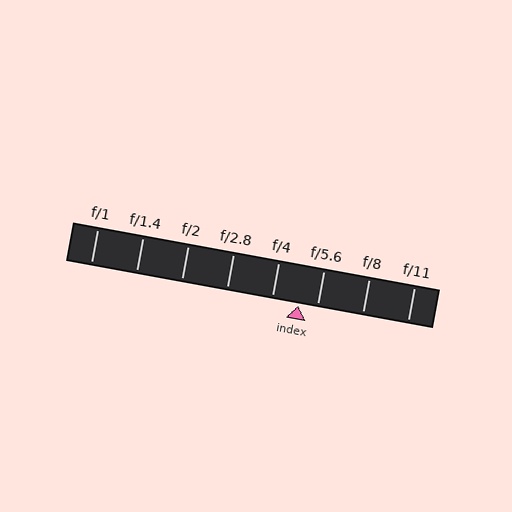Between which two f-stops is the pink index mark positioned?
The index mark is between f/4 and f/5.6.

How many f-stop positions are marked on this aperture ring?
There are 8 f-stop positions marked.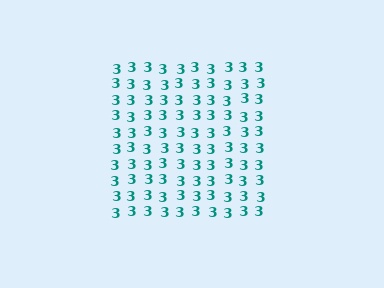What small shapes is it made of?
It is made of small digit 3's.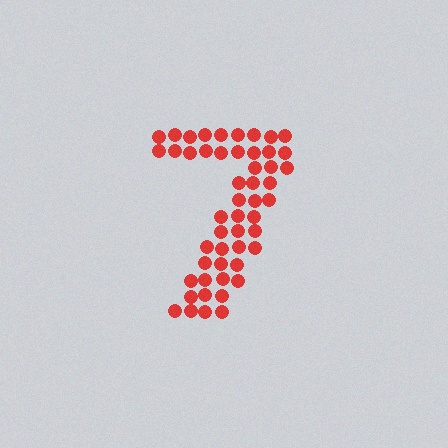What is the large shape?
The large shape is the digit 7.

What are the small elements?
The small elements are circles.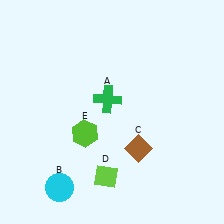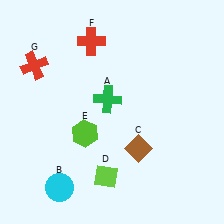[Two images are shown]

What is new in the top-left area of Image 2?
A red cross (G) was added in the top-left area of Image 2.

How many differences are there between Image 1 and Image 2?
There are 2 differences between the two images.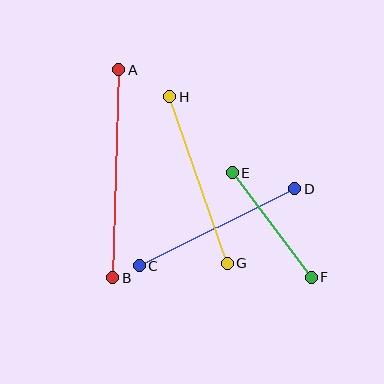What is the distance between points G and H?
The distance is approximately 176 pixels.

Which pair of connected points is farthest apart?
Points A and B are farthest apart.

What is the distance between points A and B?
The distance is approximately 208 pixels.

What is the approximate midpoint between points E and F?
The midpoint is at approximately (272, 225) pixels.